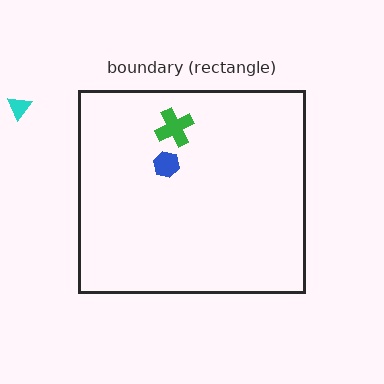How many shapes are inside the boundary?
2 inside, 1 outside.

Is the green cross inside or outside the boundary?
Inside.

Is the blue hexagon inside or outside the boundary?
Inside.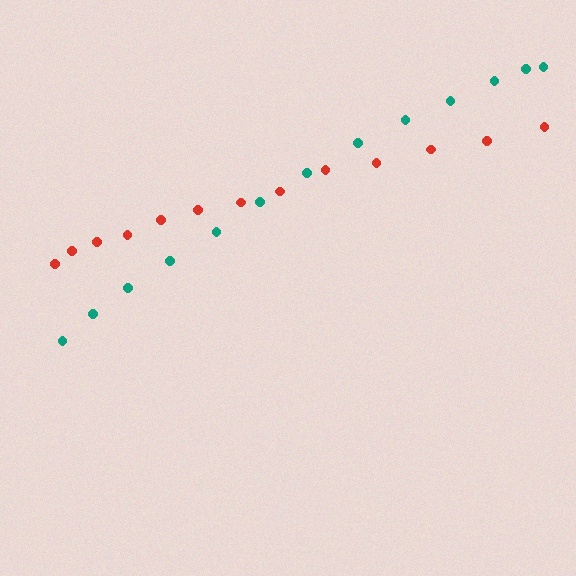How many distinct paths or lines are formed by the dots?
There are 2 distinct paths.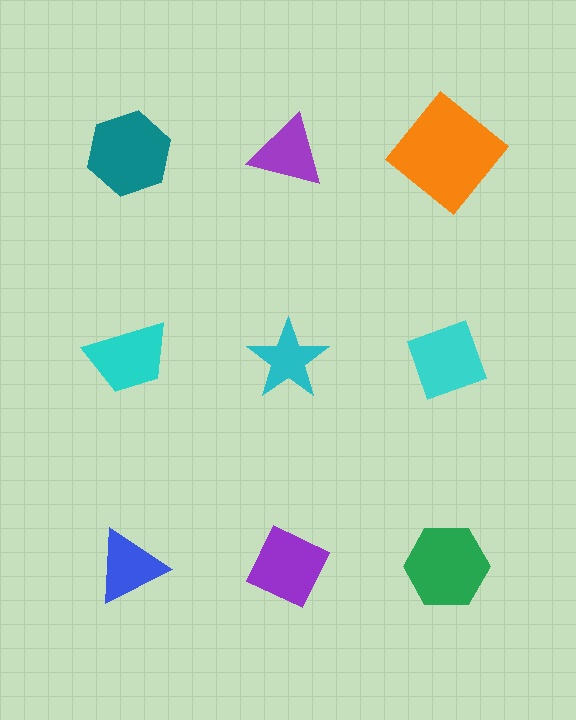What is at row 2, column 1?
A cyan trapezoid.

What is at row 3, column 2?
A purple diamond.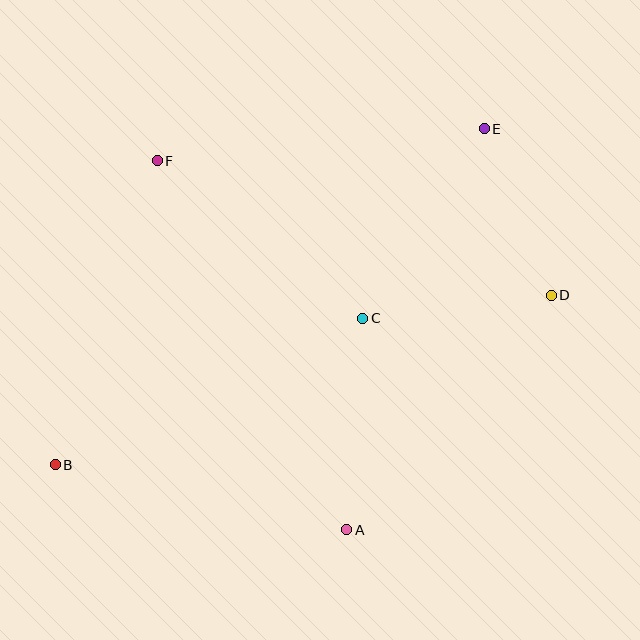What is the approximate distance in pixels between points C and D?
The distance between C and D is approximately 190 pixels.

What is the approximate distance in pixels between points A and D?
The distance between A and D is approximately 311 pixels.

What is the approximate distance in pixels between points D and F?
The distance between D and F is approximately 416 pixels.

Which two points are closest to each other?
Points D and E are closest to each other.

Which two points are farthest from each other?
Points B and E are farthest from each other.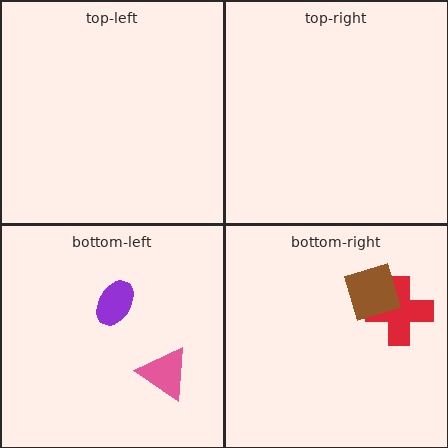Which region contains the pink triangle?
The bottom-left region.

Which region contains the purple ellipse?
The bottom-left region.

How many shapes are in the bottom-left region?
2.